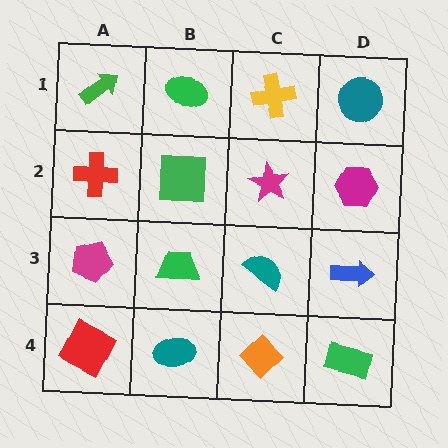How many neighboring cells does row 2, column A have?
3.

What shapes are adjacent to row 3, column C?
A magenta star (row 2, column C), an orange diamond (row 4, column C), a green trapezoid (row 3, column B), a blue arrow (row 3, column D).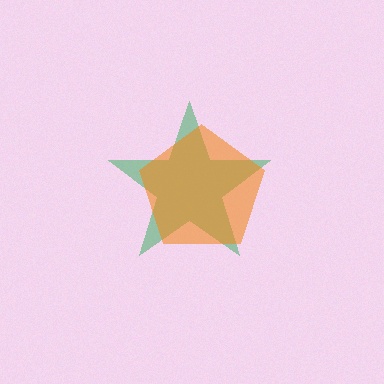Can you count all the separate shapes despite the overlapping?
Yes, there are 2 separate shapes.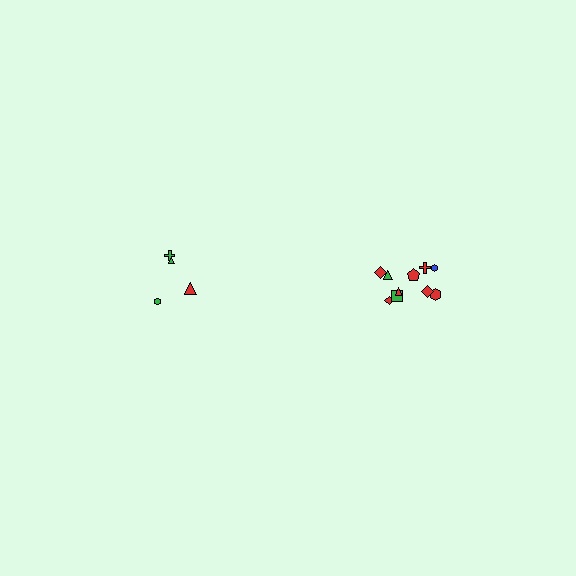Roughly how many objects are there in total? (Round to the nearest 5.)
Roughly 15 objects in total.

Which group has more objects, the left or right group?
The right group.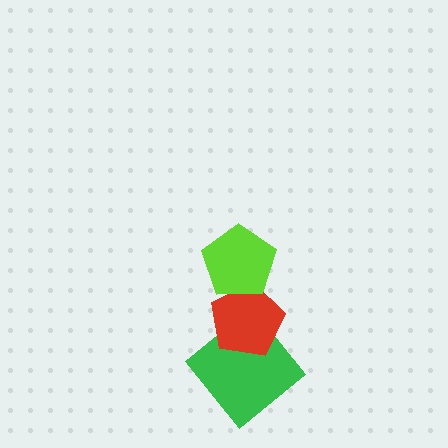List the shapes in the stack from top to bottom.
From top to bottom: the lime pentagon, the red pentagon, the green diamond.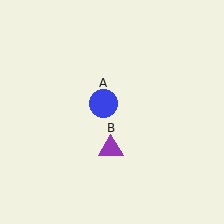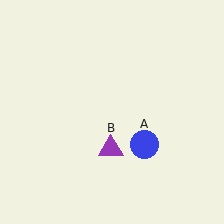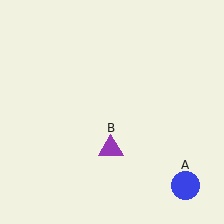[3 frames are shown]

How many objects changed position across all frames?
1 object changed position: blue circle (object A).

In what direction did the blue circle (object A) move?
The blue circle (object A) moved down and to the right.